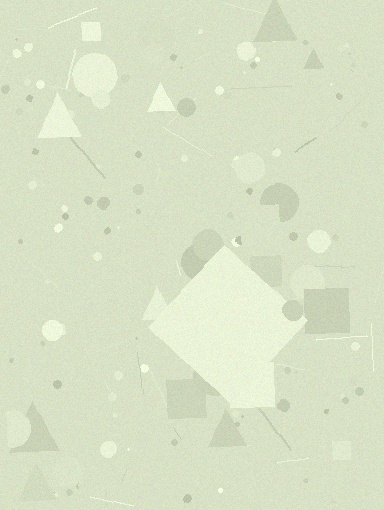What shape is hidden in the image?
A diamond is hidden in the image.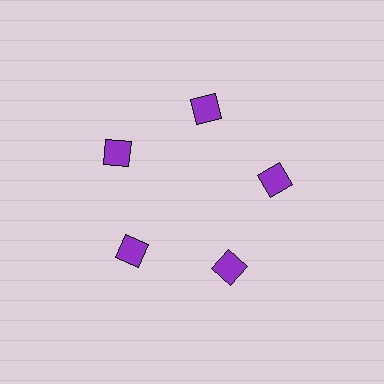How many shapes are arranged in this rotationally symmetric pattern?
There are 5 shapes, arranged in 5 groups of 1.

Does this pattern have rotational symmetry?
Yes, this pattern has 5-fold rotational symmetry. It looks the same after rotating 72 degrees around the center.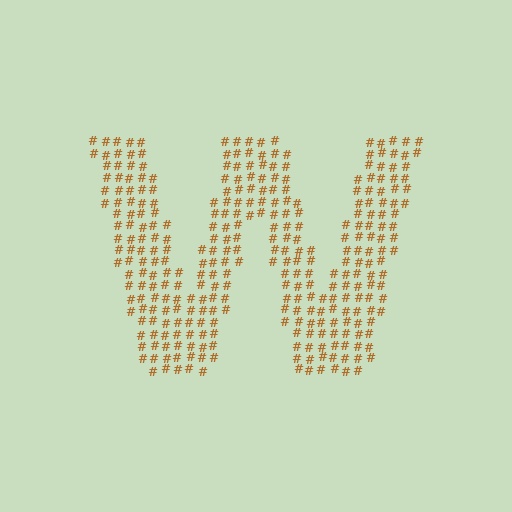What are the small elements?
The small elements are hash symbols.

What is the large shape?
The large shape is the letter W.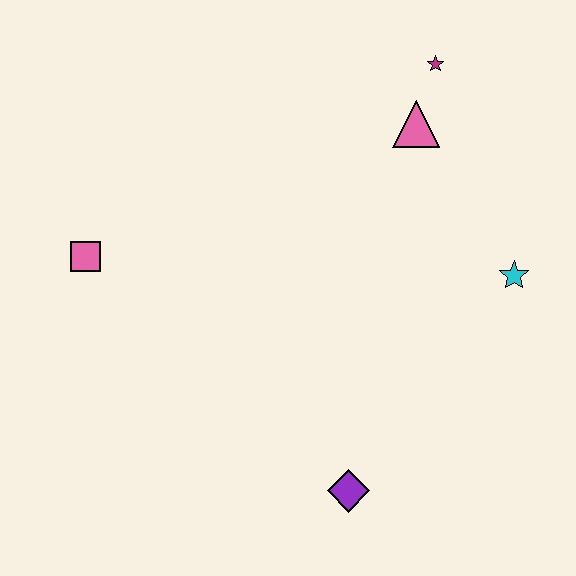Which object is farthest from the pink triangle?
The purple diamond is farthest from the pink triangle.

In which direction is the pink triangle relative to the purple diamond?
The pink triangle is above the purple diamond.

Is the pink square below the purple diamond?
No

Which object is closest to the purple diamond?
The cyan star is closest to the purple diamond.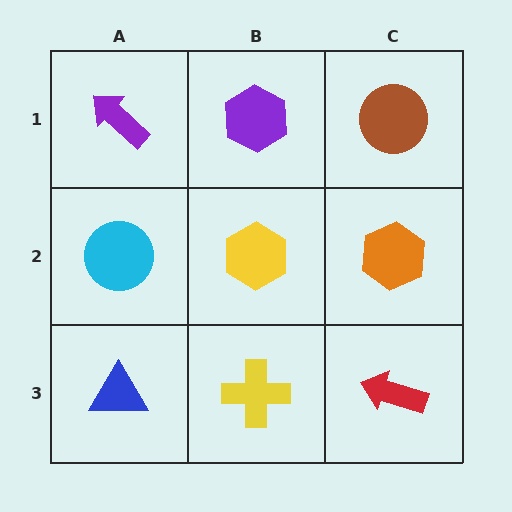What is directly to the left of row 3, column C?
A yellow cross.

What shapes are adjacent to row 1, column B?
A yellow hexagon (row 2, column B), a purple arrow (row 1, column A), a brown circle (row 1, column C).